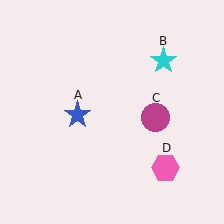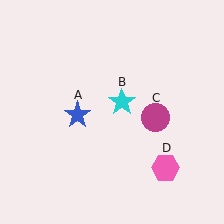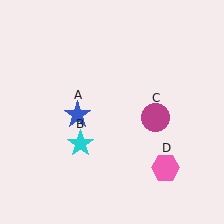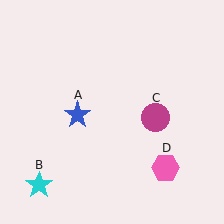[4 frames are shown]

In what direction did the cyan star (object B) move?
The cyan star (object B) moved down and to the left.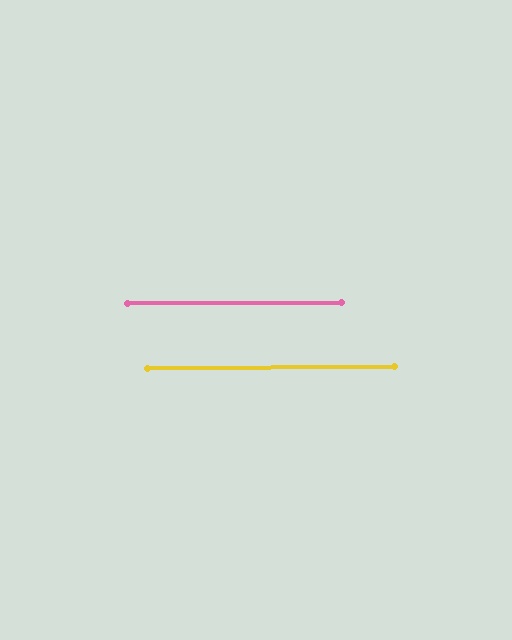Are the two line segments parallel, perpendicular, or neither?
Parallel — their directions differ by only 0.4°.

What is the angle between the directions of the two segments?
Approximately 0 degrees.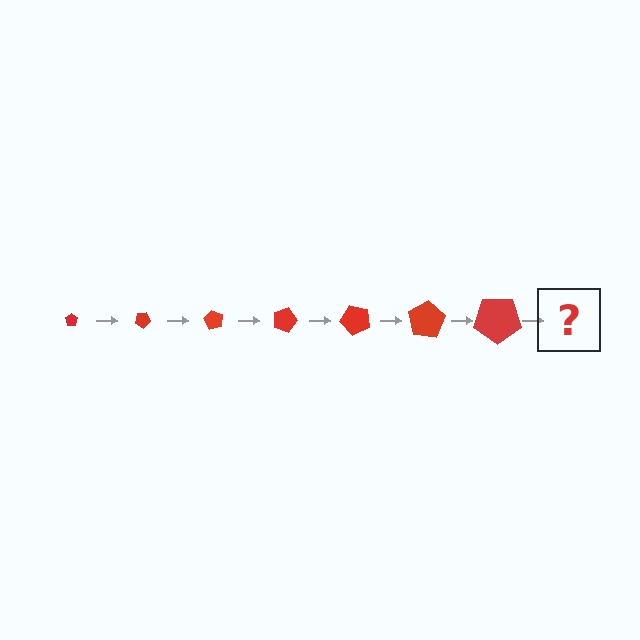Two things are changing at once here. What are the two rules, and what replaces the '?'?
The two rules are that the pentagon grows larger each step and it rotates 30 degrees each step. The '?' should be a pentagon, larger than the previous one and rotated 210 degrees from the start.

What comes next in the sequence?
The next element should be a pentagon, larger than the previous one and rotated 210 degrees from the start.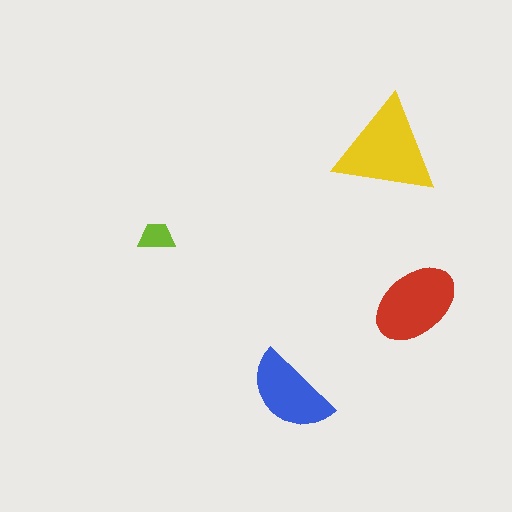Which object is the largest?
The yellow triangle.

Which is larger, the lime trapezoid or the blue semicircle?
The blue semicircle.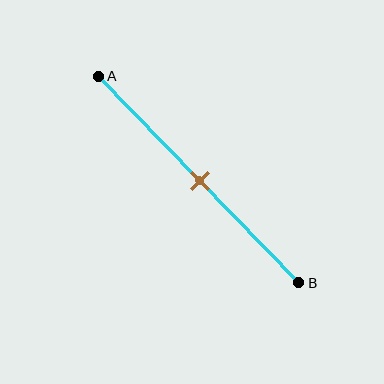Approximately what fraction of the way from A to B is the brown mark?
The brown mark is approximately 50% of the way from A to B.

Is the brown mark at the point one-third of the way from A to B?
No, the mark is at about 50% from A, not at the 33% one-third point.